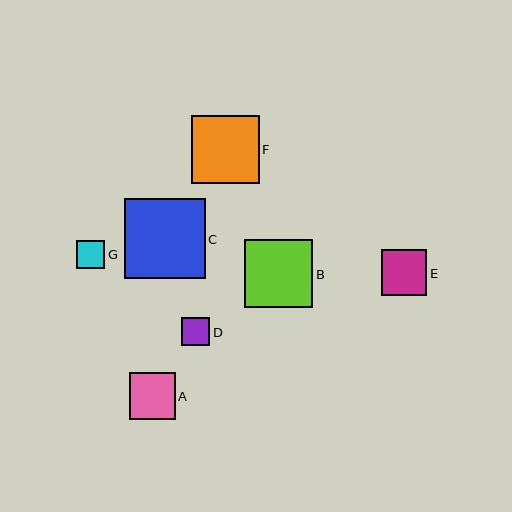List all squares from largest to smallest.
From largest to smallest: C, B, F, A, E, D, G.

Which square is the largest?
Square C is the largest with a size of approximately 81 pixels.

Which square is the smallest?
Square G is the smallest with a size of approximately 28 pixels.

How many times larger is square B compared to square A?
Square B is approximately 1.5 times the size of square A.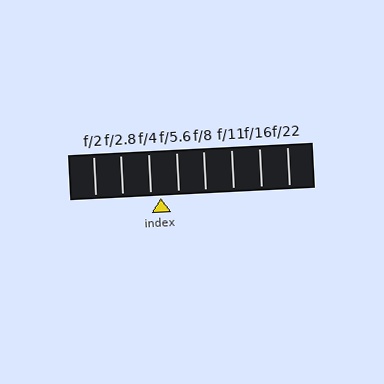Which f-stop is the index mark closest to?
The index mark is closest to f/4.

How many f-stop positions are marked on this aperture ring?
There are 8 f-stop positions marked.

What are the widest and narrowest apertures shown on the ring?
The widest aperture shown is f/2 and the narrowest is f/22.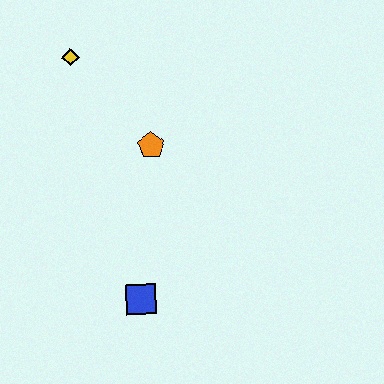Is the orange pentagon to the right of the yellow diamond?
Yes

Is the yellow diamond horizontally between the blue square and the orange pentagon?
No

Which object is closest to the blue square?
The orange pentagon is closest to the blue square.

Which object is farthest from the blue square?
The yellow diamond is farthest from the blue square.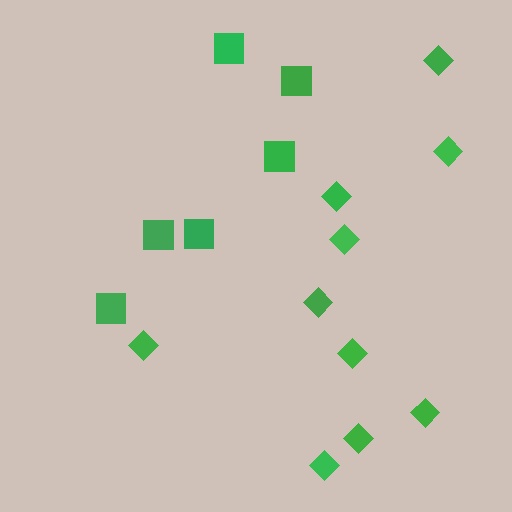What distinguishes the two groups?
There are 2 groups: one group of diamonds (10) and one group of squares (6).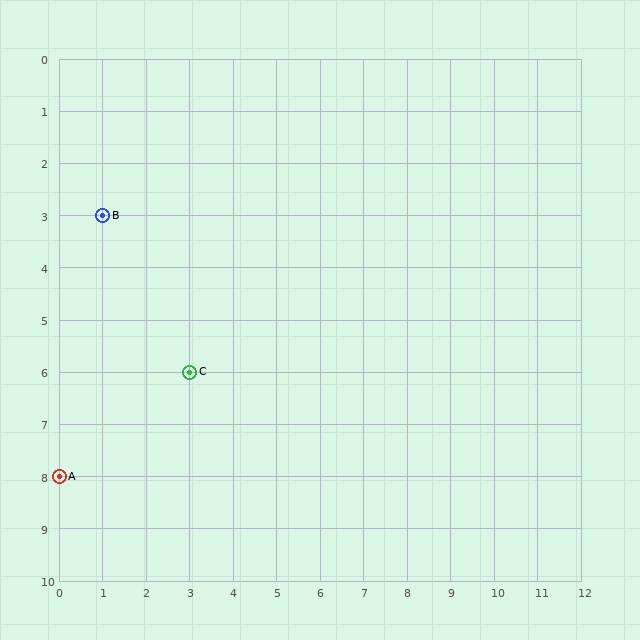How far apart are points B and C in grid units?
Points B and C are 2 columns and 3 rows apart (about 3.6 grid units diagonally).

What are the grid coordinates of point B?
Point B is at grid coordinates (1, 3).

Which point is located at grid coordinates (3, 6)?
Point C is at (3, 6).